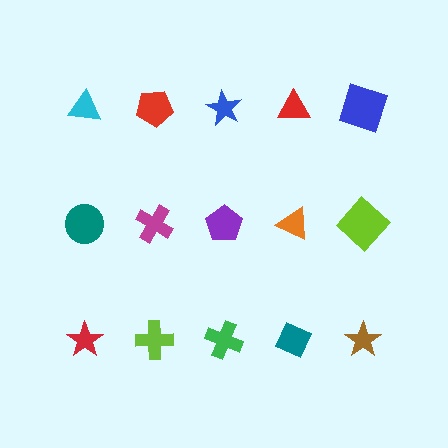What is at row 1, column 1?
A cyan triangle.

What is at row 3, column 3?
A green cross.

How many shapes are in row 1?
5 shapes.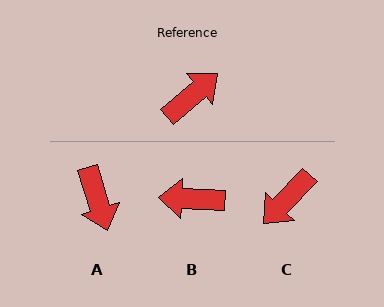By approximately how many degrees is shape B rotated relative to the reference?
Approximately 136 degrees counter-clockwise.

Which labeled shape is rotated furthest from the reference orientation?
C, about 175 degrees away.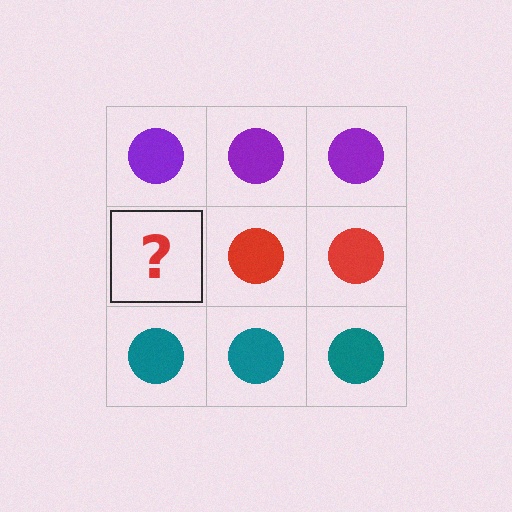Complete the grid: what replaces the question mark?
The question mark should be replaced with a red circle.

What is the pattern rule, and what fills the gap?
The rule is that each row has a consistent color. The gap should be filled with a red circle.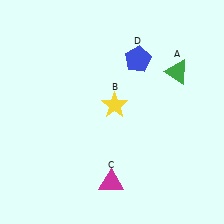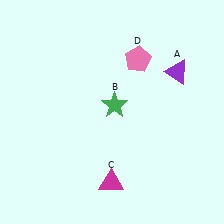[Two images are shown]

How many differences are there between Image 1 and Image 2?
There are 3 differences between the two images.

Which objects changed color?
A changed from green to purple. B changed from yellow to green. D changed from blue to pink.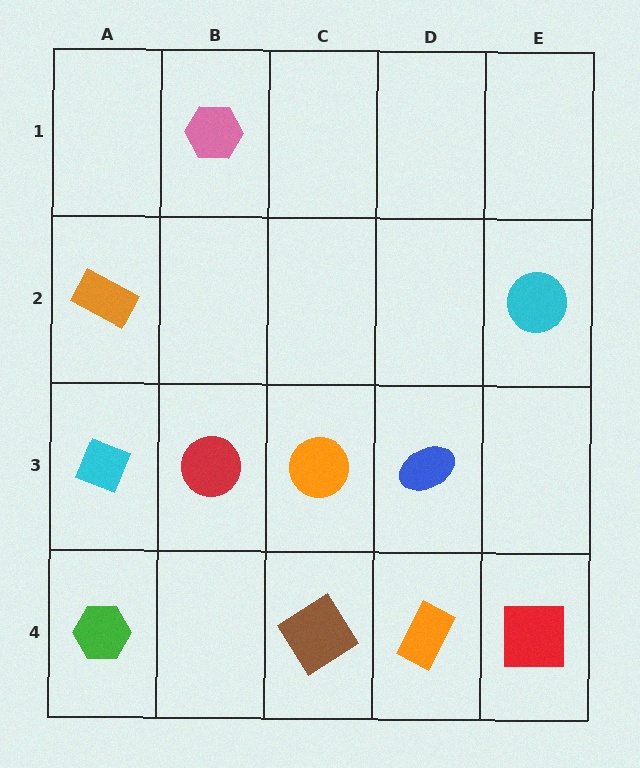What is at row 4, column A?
A green hexagon.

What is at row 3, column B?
A red circle.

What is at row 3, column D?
A blue ellipse.